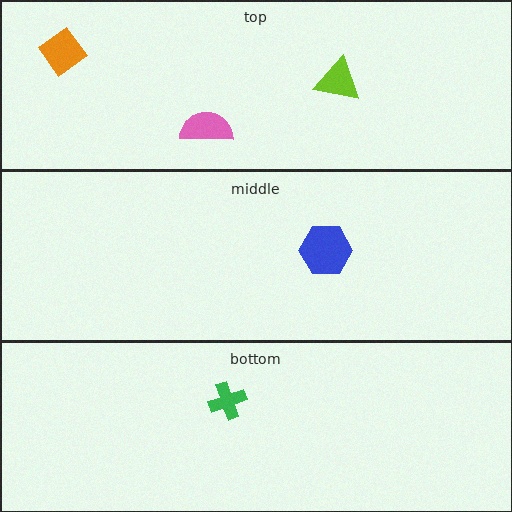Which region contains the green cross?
The bottom region.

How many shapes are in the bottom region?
1.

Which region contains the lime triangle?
The top region.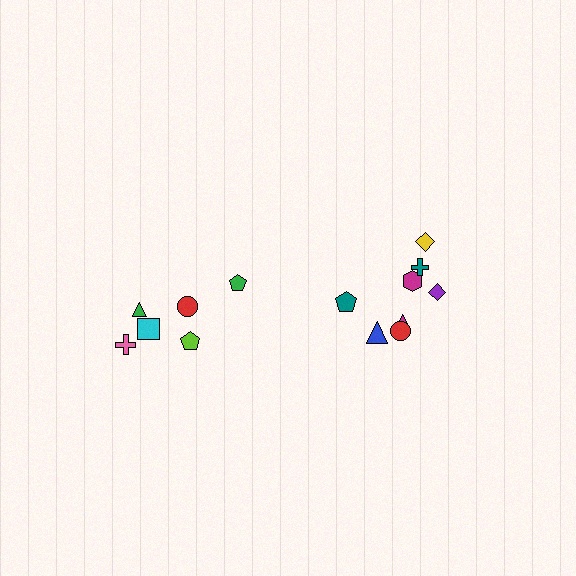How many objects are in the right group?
There are 8 objects.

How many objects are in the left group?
There are 6 objects.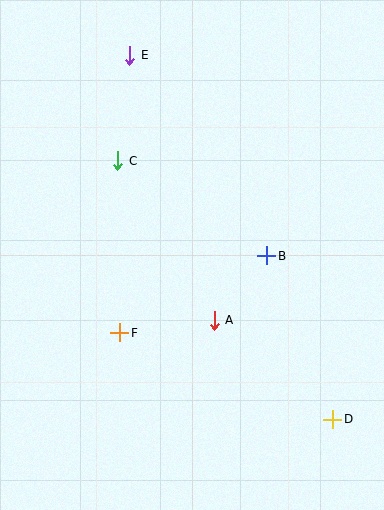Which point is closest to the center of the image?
Point A at (214, 320) is closest to the center.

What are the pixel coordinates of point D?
Point D is at (333, 419).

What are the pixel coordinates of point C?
Point C is at (118, 161).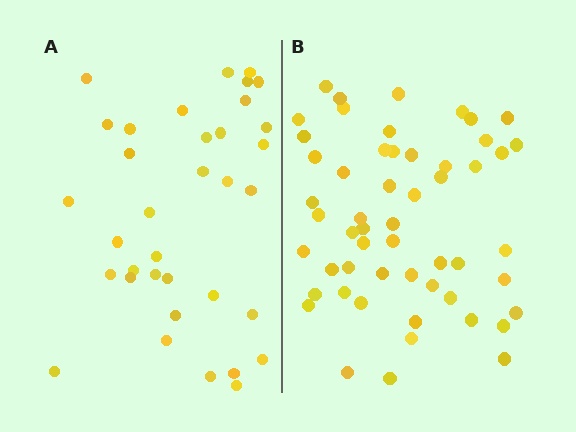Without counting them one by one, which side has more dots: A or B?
Region B (the right region) has more dots.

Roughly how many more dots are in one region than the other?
Region B has approximately 20 more dots than region A.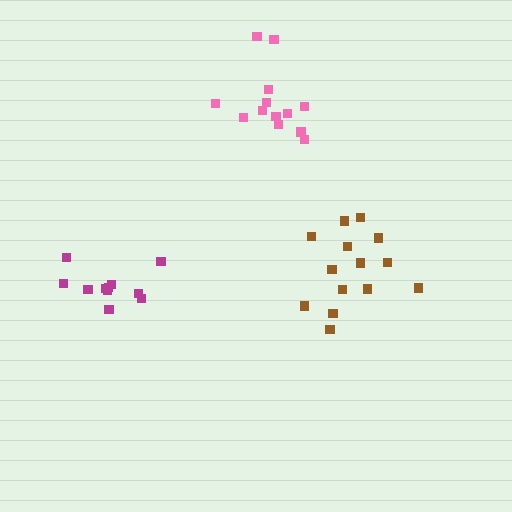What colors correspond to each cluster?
The clusters are colored: brown, magenta, pink.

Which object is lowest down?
The magenta cluster is bottommost.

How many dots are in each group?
Group 1: 14 dots, Group 2: 11 dots, Group 3: 13 dots (38 total).